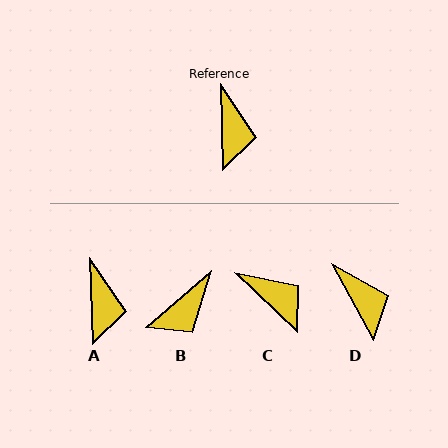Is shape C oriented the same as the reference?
No, it is off by about 44 degrees.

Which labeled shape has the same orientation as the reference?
A.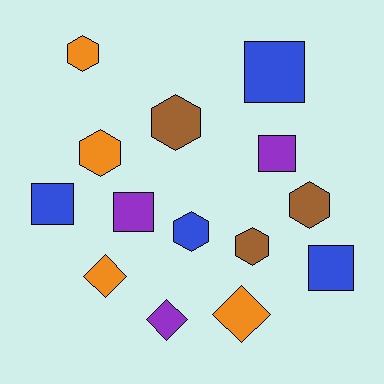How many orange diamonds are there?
There are 2 orange diamonds.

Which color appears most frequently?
Blue, with 4 objects.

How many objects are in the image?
There are 14 objects.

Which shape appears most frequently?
Hexagon, with 6 objects.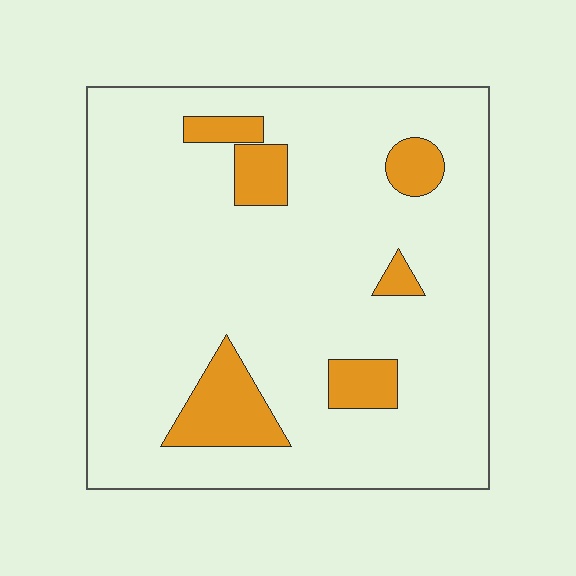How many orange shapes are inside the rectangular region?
6.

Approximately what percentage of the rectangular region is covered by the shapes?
Approximately 15%.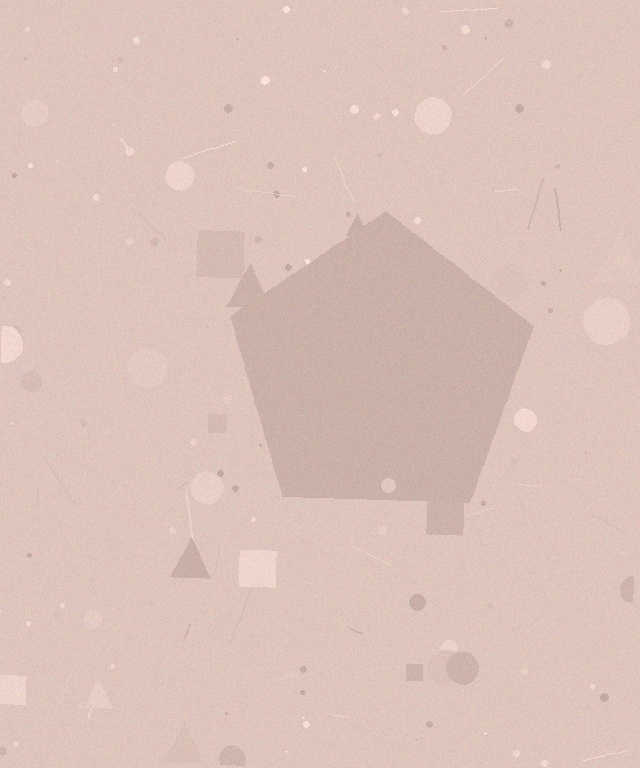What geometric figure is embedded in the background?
A pentagon is embedded in the background.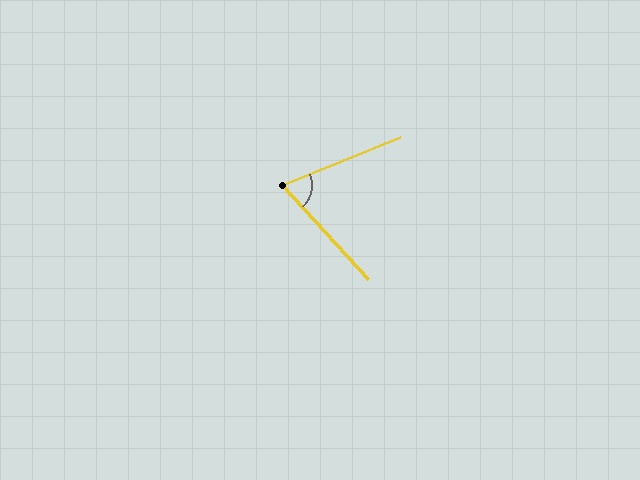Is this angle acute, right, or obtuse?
It is acute.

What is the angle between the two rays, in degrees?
Approximately 69 degrees.